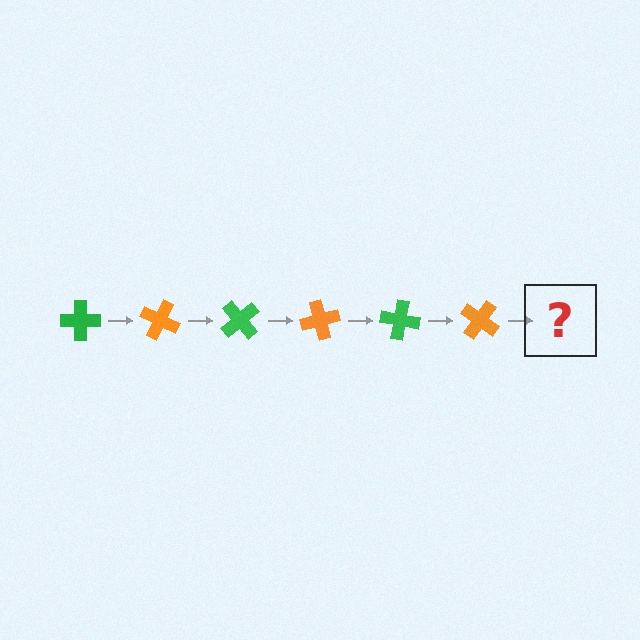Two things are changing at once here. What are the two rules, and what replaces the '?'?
The two rules are that it rotates 25 degrees each step and the color cycles through green and orange. The '?' should be a green cross, rotated 150 degrees from the start.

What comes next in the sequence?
The next element should be a green cross, rotated 150 degrees from the start.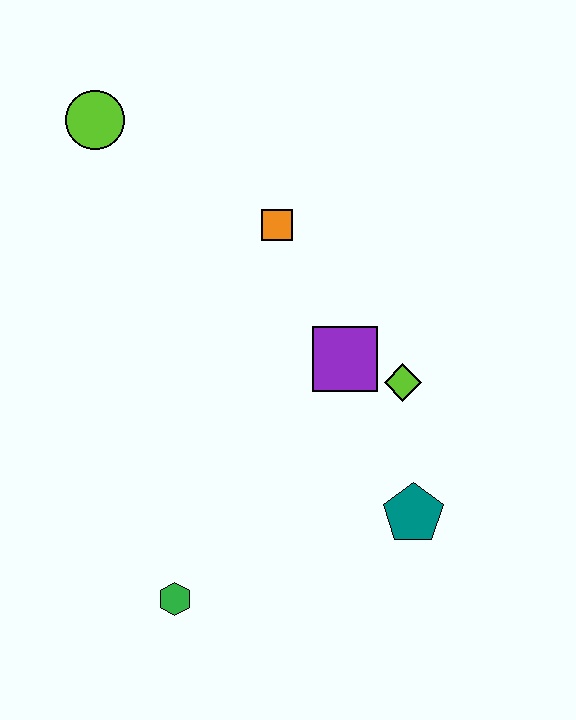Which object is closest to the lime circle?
The orange square is closest to the lime circle.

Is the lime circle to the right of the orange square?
No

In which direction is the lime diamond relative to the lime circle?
The lime diamond is to the right of the lime circle.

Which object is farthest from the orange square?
The green hexagon is farthest from the orange square.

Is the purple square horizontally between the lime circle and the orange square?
No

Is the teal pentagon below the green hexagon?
No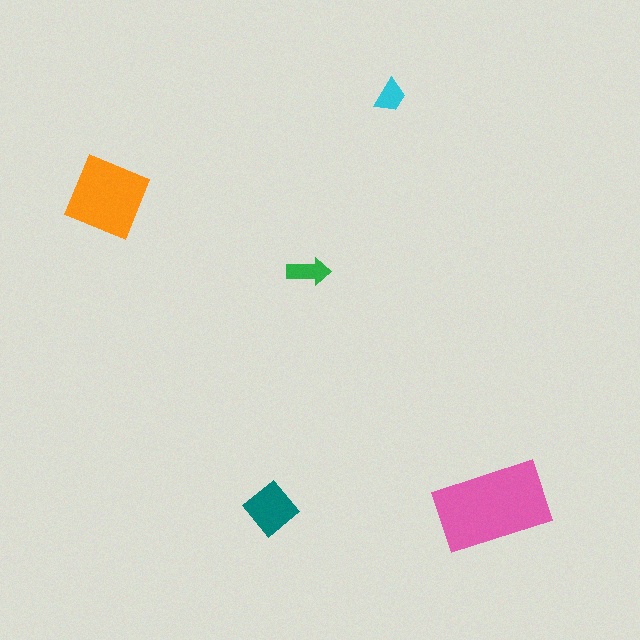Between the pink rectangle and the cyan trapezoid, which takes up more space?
The pink rectangle.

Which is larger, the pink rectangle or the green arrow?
The pink rectangle.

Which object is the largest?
The pink rectangle.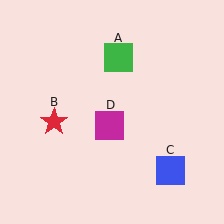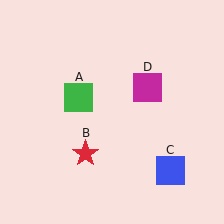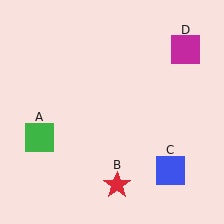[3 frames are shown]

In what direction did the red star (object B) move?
The red star (object B) moved down and to the right.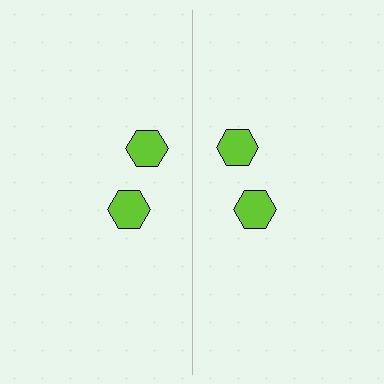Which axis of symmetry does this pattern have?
The pattern has a vertical axis of symmetry running through the center of the image.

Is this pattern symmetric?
Yes, this pattern has bilateral (reflection) symmetry.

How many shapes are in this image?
There are 4 shapes in this image.